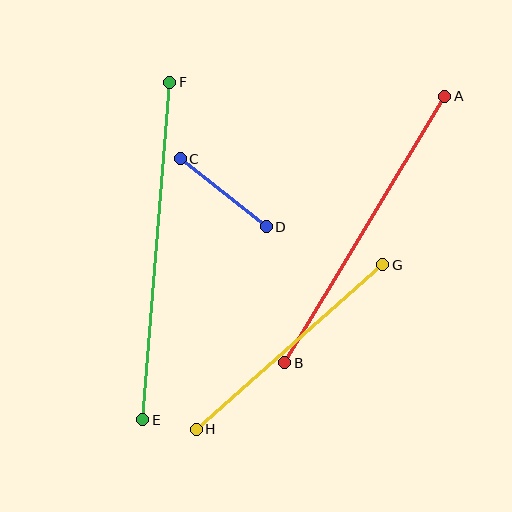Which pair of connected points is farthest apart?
Points E and F are farthest apart.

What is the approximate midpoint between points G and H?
The midpoint is at approximately (289, 347) pixels.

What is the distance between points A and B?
The distance is approximately 311 pixels.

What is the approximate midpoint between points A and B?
The midpoint is at approximately (365, 229) pixels.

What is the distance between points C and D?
The distance is approximately 110 pixels.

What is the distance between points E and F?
The distance is approximately 339 pixels.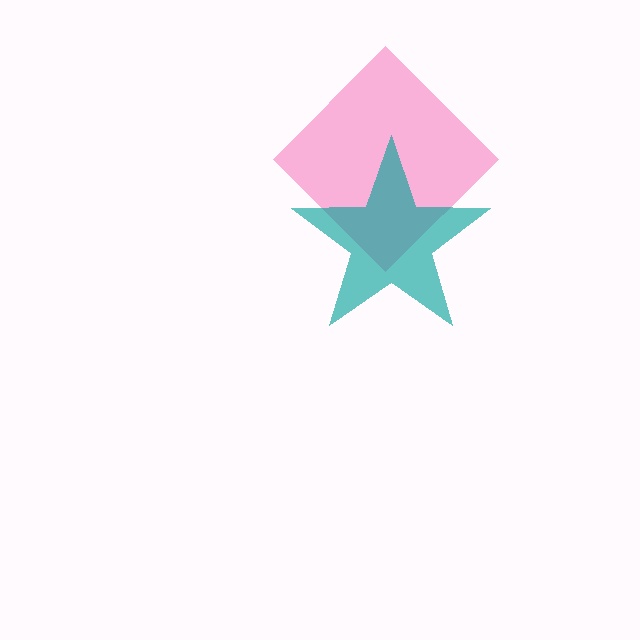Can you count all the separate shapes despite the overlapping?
Yes, there are 2 separate shapes.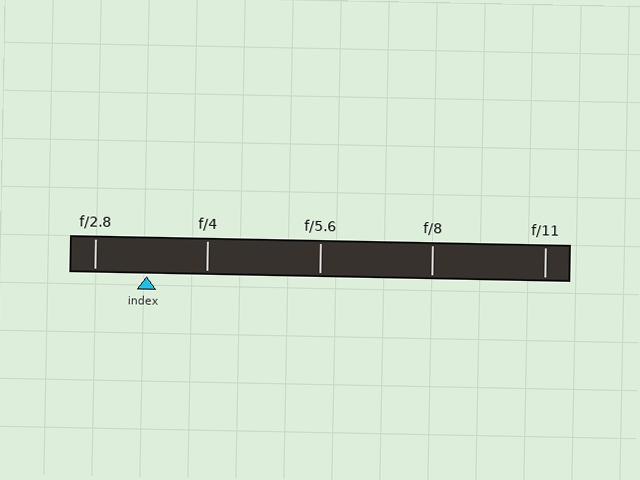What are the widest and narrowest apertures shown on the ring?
The widest aperture shown is f/2.8 and the narrowest is f/11.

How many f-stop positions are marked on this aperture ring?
There are 5 f-stop positions marked.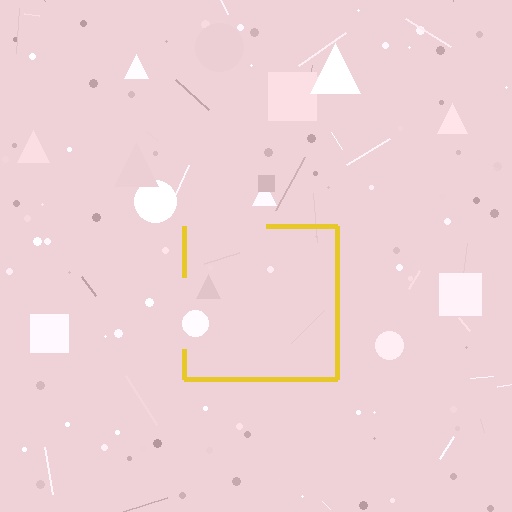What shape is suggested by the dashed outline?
The dashed outline suggests a square.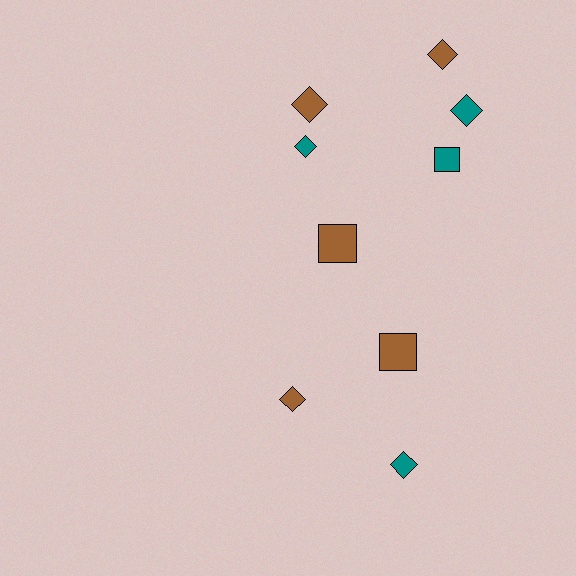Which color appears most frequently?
Brown, with 5 objects.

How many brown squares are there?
There are 2 brown squares.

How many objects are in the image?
There are 9 objects.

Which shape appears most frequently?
Diamond, with 6 objects.